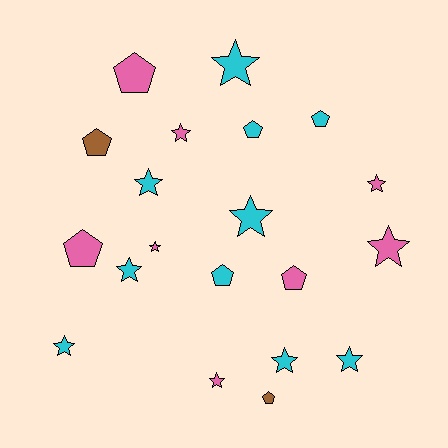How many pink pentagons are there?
There are 3 pink pentagons.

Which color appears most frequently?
Cyan, with 10 objects.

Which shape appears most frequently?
Star, with 12 objects.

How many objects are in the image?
There are 20 objects.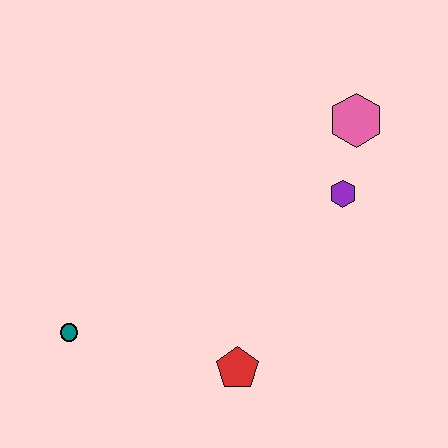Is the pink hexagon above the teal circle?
Yes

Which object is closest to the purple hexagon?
The pink hexagon is closest to the purple hexagon.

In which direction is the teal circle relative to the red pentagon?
The teal circle is to the left of the red pentagon.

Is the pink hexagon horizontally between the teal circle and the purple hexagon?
No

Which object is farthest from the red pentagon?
The pink hexagon is farthest from the red pentagon.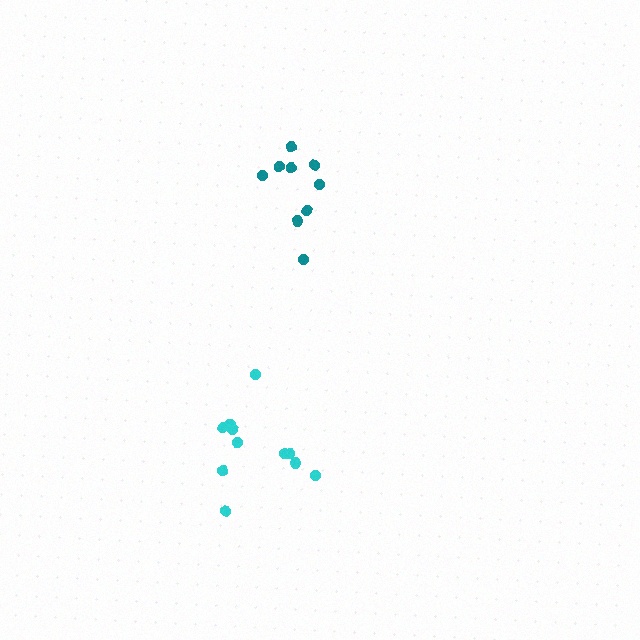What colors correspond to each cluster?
The clusters are colored: teal, cyan.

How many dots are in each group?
Group 1: 9 dots, Group 2: 11 dots (20 total).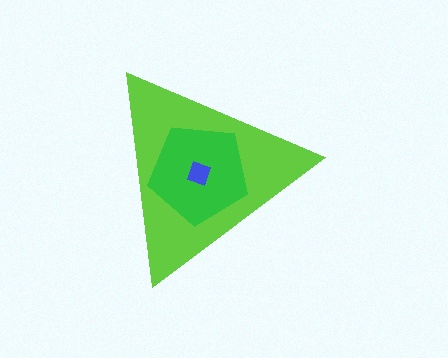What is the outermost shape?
The lime triangle.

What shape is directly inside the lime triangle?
The green pentagon.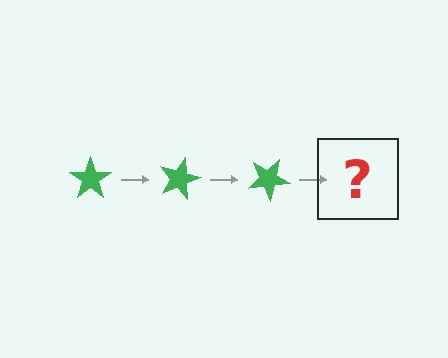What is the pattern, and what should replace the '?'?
The pattern is that the star rotates 15 degrees each step. The '?' should be a green star rotated 45 degrees.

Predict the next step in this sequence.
The next step is a green star rotated 45 degrees.